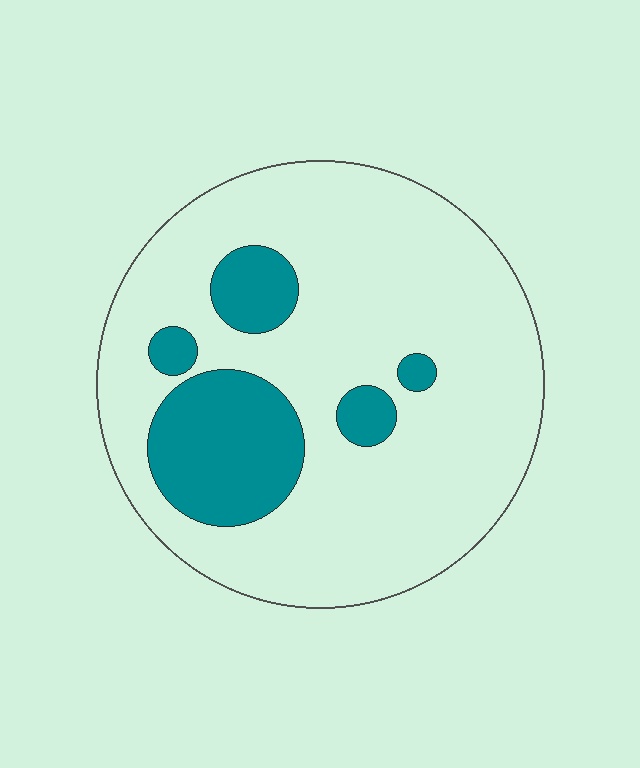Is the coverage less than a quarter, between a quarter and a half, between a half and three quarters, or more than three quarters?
Less than a quarter.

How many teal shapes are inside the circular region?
5.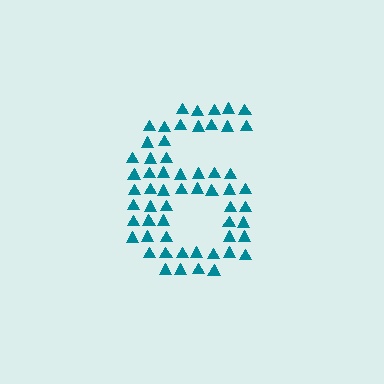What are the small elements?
The small elements are triangles.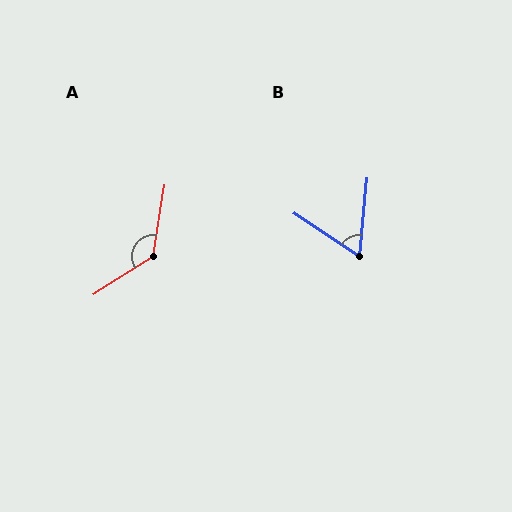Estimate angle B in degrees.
Approximately 61 degrees.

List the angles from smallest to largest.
B (61°), A (132°).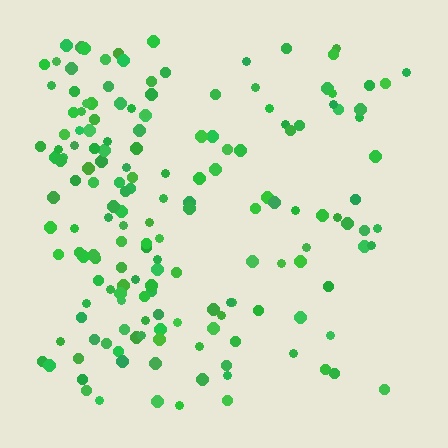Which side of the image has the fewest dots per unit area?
The right.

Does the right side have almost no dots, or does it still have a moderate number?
Still a moderate number, just noticeably fewer than the left.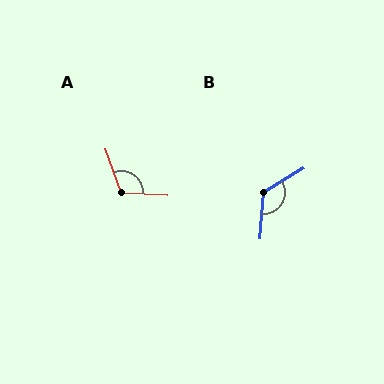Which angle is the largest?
B, at approximately 126 degrees.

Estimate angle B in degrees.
Approximately 126 degrees.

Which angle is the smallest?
A, at approximately 113 degrees.